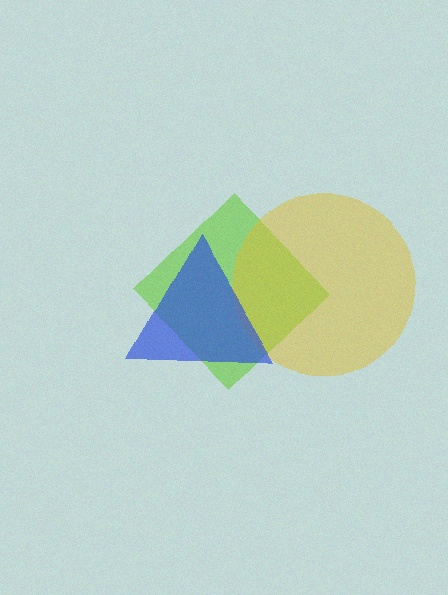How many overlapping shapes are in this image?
There are 3 overlapping shapes in the image.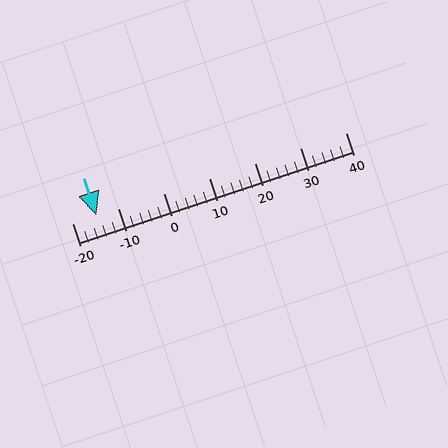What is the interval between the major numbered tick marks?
The major tick marks are spaced 10 units apart.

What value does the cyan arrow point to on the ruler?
The cyan arrow points to approximately -15.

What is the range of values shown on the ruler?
The ruler shows values from -20 to 40.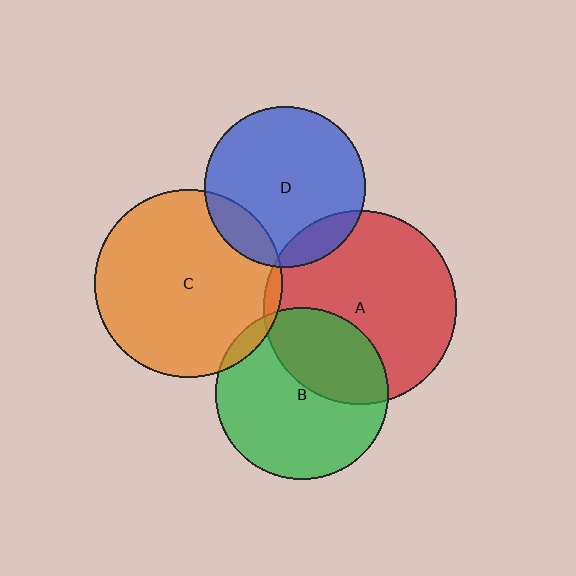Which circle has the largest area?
Circle A (red).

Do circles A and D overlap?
Yes.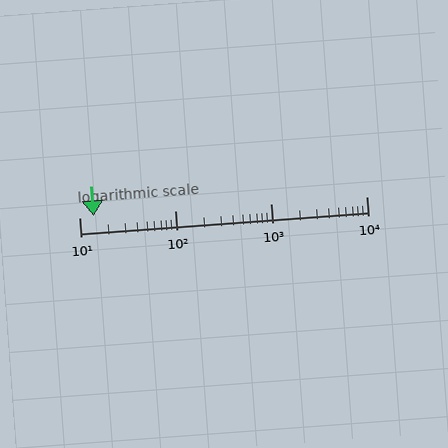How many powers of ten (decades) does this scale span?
The scale spans 3 decades, from 10 to 10000.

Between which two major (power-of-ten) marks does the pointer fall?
The pointer is between 10 and 100.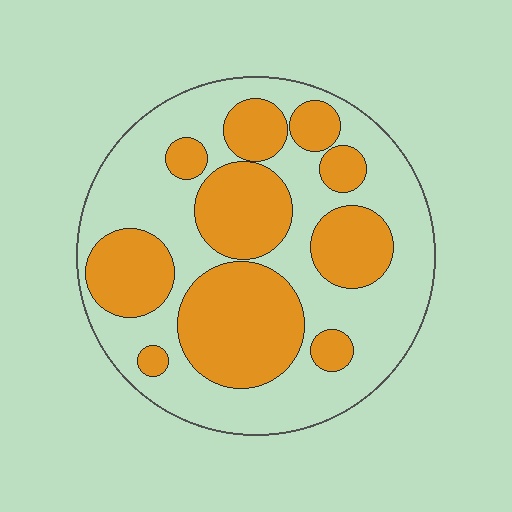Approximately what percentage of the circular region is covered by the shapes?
Approximately 45%.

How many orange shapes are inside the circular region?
10.